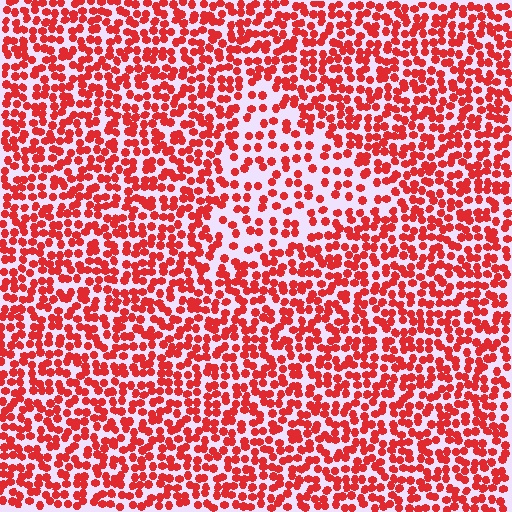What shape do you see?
I see a triangle.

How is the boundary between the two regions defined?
The boundary is defined by a change in element density (approximately 1.9x ratio). All elements are the same color, size, and shape.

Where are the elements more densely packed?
The elements are more densely packed outside the triangle boundary.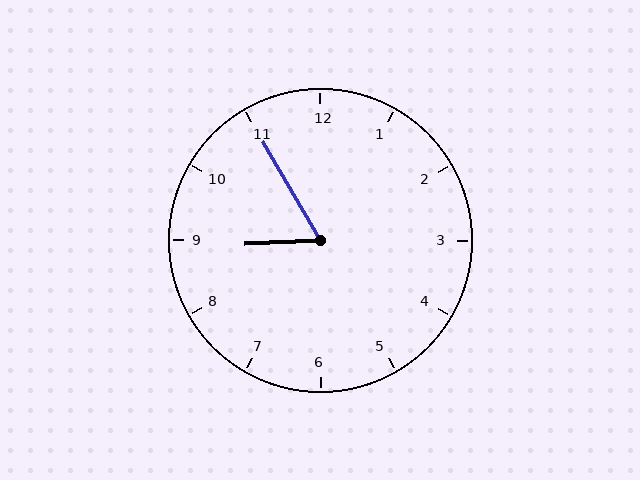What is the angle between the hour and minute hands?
Approximately 62 degrees.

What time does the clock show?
8:55.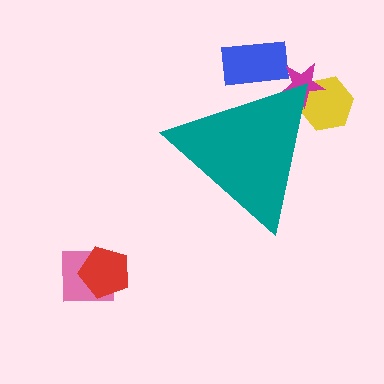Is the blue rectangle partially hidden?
Yes, the blue rectangle is partially hidden behind the teal triangle.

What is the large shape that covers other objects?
A teal triangle.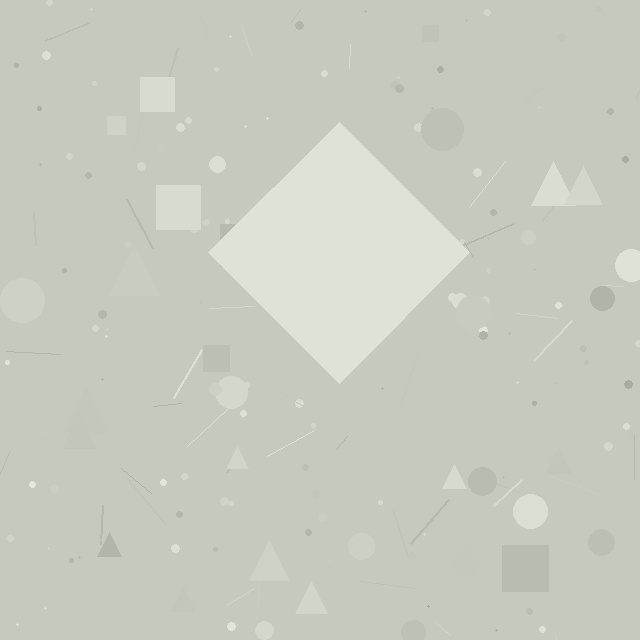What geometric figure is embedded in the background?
A diamond is embedded in the background.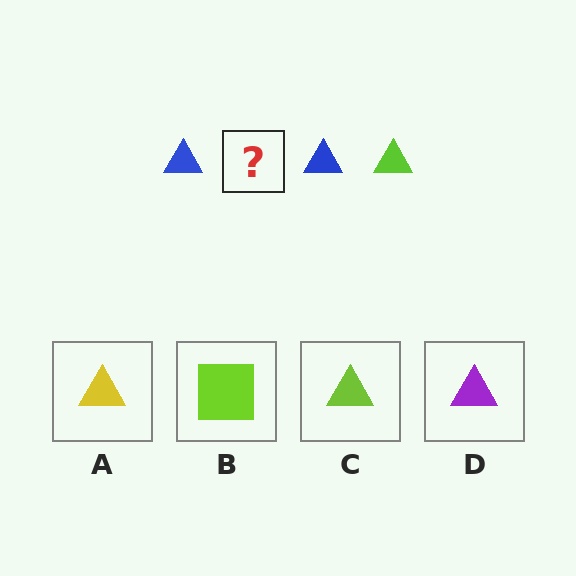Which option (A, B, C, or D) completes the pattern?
C.